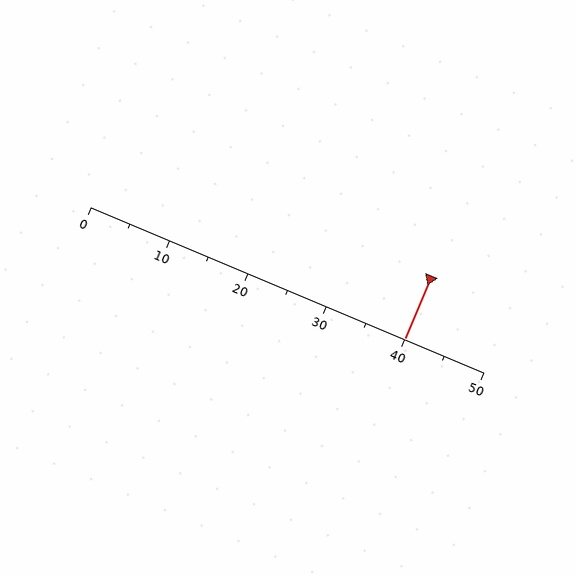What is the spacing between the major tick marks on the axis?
The major ticks are spaced 10 apart.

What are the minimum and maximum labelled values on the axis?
The axis runs from 0 to 50.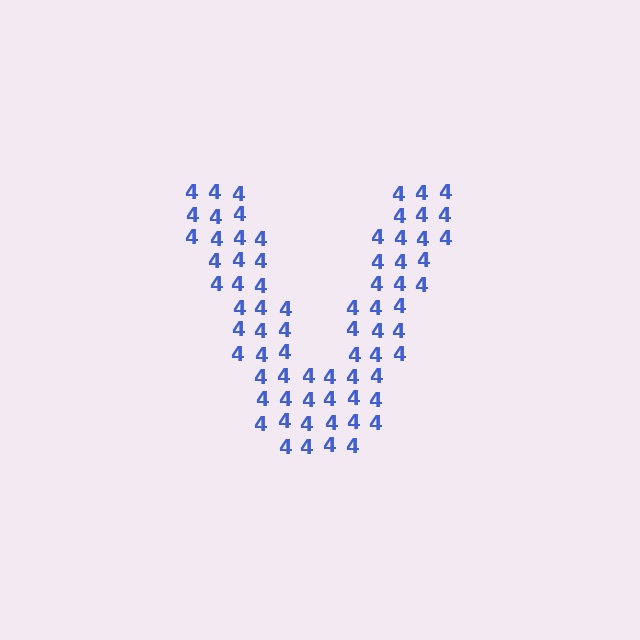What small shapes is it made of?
It is made of small digit 4's.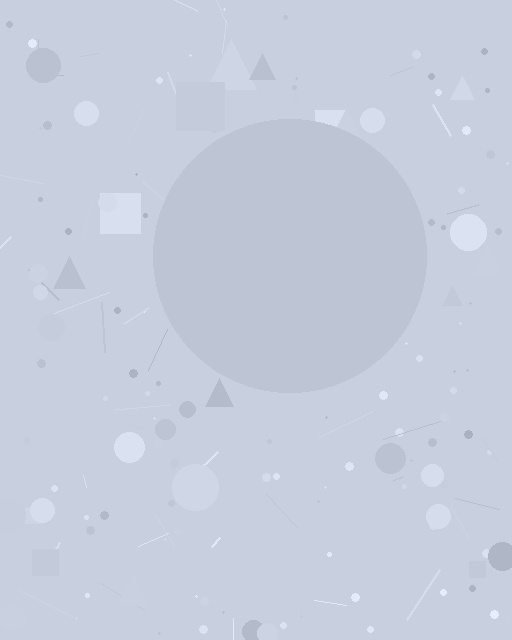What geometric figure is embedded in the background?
A circle is embedded in the background.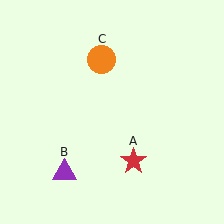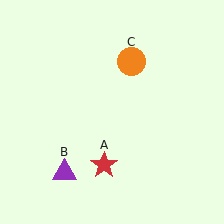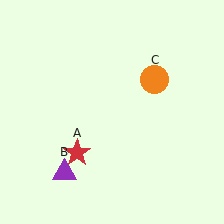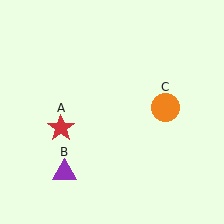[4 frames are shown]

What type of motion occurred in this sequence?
The red star (object A), orange circle (object C) rotated clockwise around the center of the scene.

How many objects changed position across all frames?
2 objects changed position: red star (object A), orange circle (object C).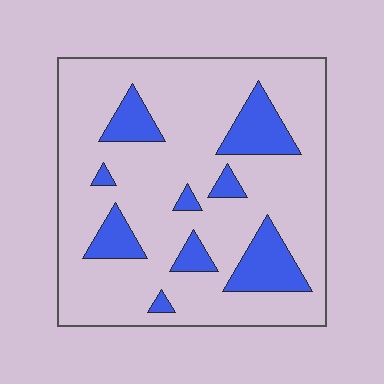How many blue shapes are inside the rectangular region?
9.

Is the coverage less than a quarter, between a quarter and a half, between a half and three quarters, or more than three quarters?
Less than a quarter.